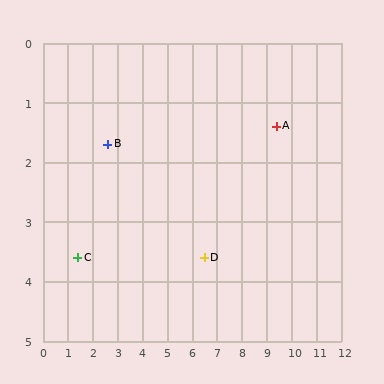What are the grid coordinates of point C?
Point C is at approximately (1.4, 3.6).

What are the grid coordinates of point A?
Point A is at approximately (9.4, 1.4).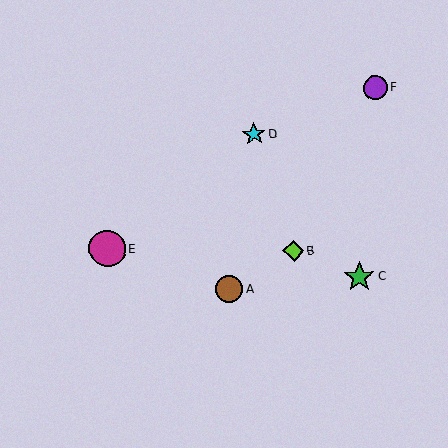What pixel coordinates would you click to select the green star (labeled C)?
Click at (359, 277) to select the green star C.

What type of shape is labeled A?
Shape A is a brown circle.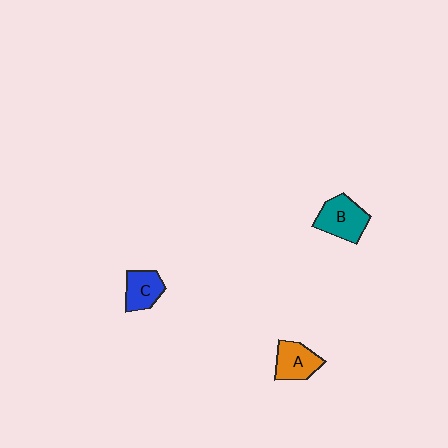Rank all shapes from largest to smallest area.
From largest to smallest: B (teal), A (orange), C (blue).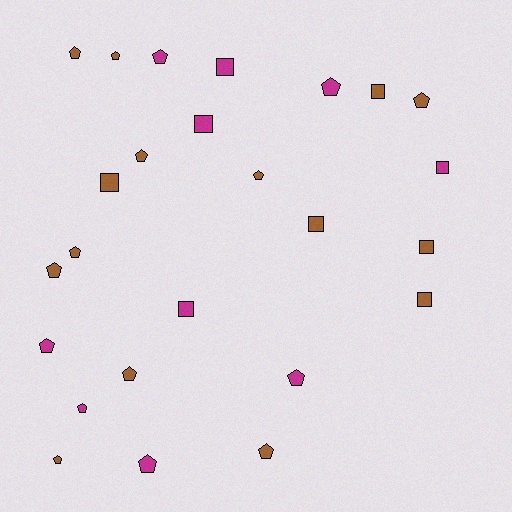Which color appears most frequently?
Brown, with 15 objects.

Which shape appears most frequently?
Pentagon, with 16 objects.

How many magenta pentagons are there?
There are 6 magenta pentagons.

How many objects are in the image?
There are 25 objects.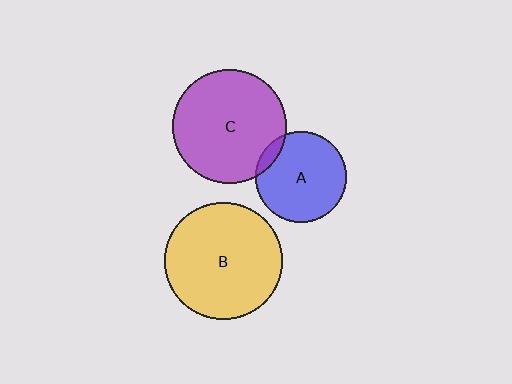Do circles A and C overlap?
Yes.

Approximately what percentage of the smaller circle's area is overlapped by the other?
Approximately 10%.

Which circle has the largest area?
Circle B (yellow).